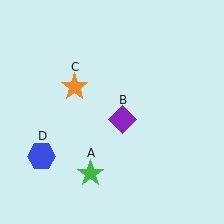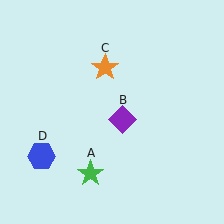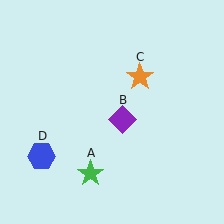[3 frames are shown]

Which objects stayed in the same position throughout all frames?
Green star (object A) and purple diamond (object B) and blue hexagon (object D) remained stationary.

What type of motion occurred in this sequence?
The orange star (object C) rotated clockwise around the center of the scene.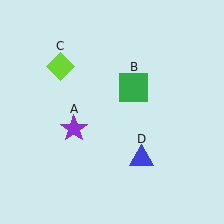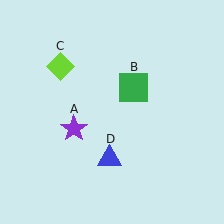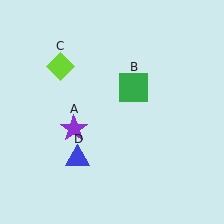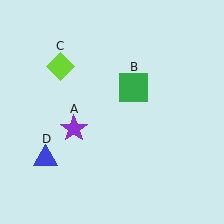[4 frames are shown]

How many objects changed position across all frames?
1 object changed position: blue triangle (object D).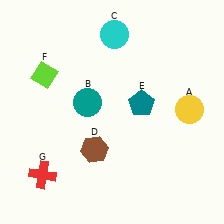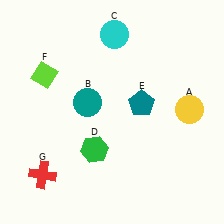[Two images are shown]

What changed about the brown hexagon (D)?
In Image 1, D is brown. In Image 2, it changed to green.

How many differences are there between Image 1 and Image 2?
There is 1 difference between the two images.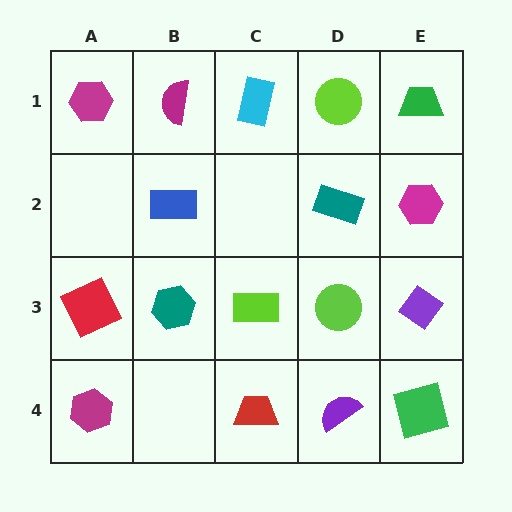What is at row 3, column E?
A purple diamond.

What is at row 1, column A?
A magenta hexagon.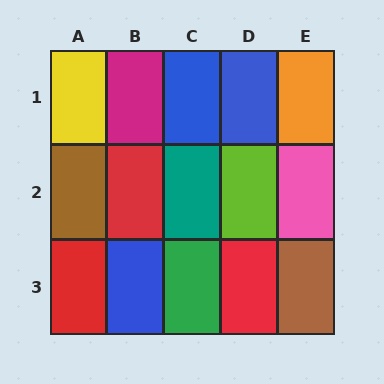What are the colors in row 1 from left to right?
Yellow, magenta, blue, blue, orange.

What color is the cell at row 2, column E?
Pink.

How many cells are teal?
1 cell is teal.